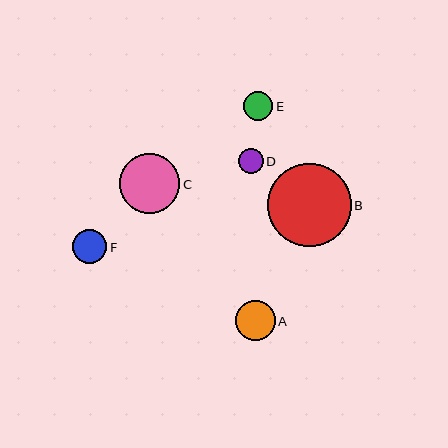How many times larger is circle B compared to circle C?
Circle B is approximately 1.4 times the size of circle C.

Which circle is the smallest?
Circle D is the smallest with a size of approximately 25 pixels.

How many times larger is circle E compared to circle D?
Circle E is approximately 1.2 times the size of circle D.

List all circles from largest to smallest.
From largest to smallest: B, C, A, F, E, D.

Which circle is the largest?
Circle B is the largest with a size of approximately 83 pixels.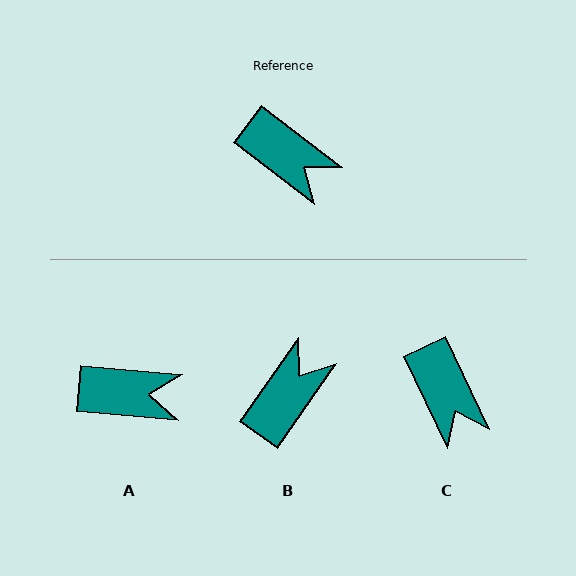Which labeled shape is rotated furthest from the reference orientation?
B, about 92 degrees away.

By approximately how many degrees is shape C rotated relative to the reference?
Approximately 27 degrees clockwise.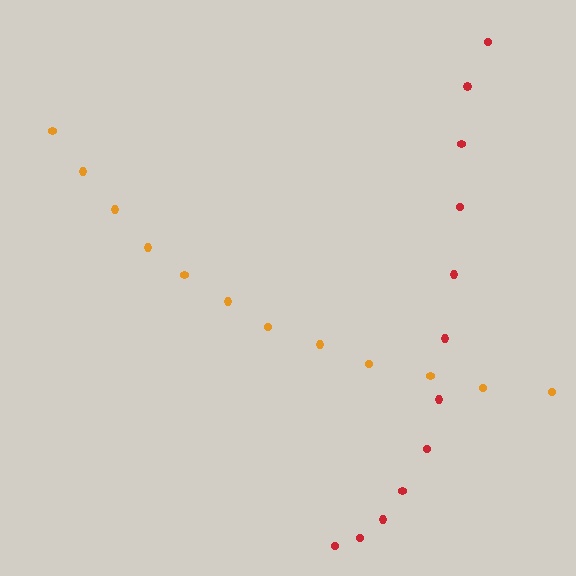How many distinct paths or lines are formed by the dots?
There are 2 distinct paths.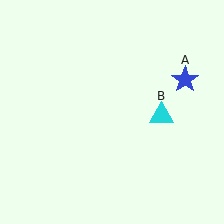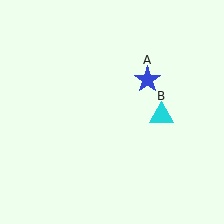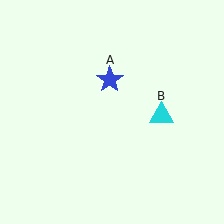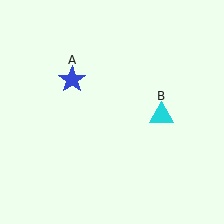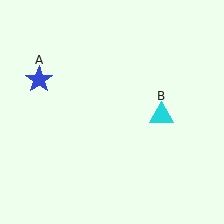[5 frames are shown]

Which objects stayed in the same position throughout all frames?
Cyan triangle (object B) remained stationary.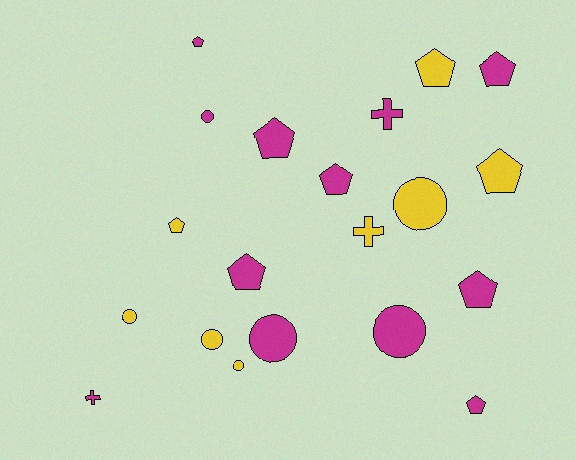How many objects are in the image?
There are 20 objects.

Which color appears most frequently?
Magenta, with 12 objects.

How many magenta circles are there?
There are 3 magenta circles.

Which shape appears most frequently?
Pentagon, with 10 objects.